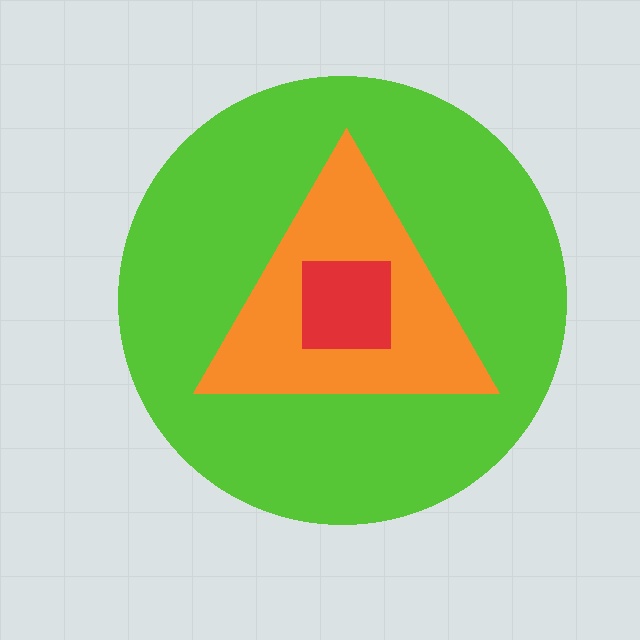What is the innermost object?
The red square.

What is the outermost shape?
The lime circle.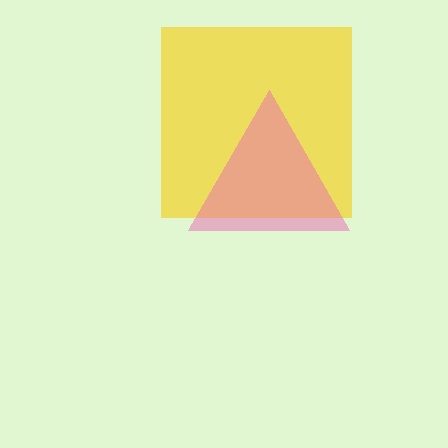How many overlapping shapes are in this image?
There are 2 overlapping shapes in the image.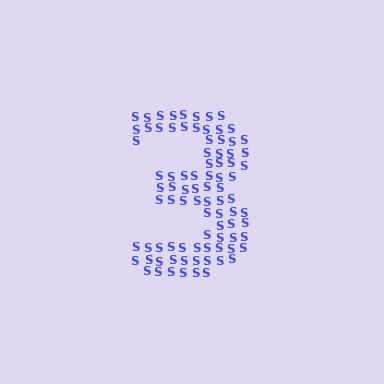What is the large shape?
The large shape is the digit 3.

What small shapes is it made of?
It is made of small letter S's.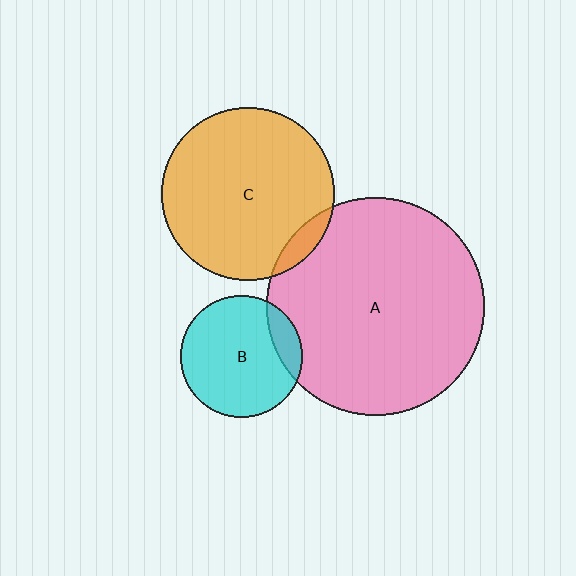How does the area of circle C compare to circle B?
Approximately 2.0 times.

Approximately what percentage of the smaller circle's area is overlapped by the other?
Approximately 15%.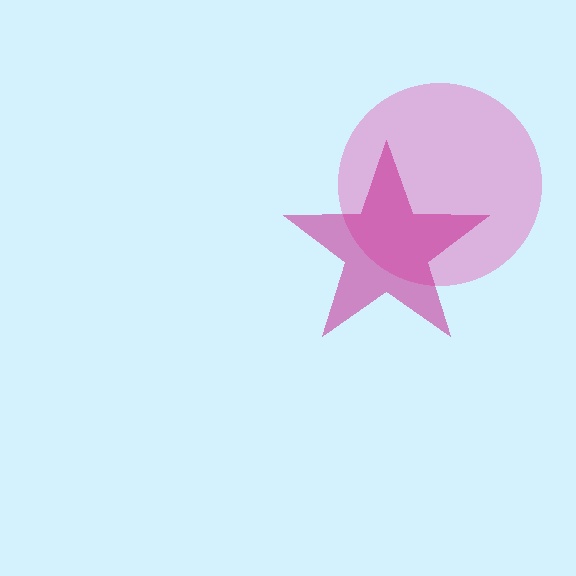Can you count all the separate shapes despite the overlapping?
Yes, there are 2 separate shapes.